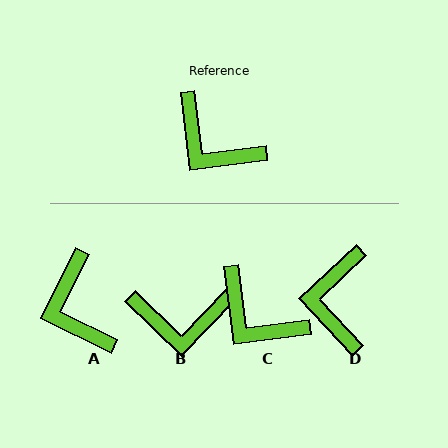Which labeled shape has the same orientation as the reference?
C.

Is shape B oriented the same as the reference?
No, it is off by about 39 degrees.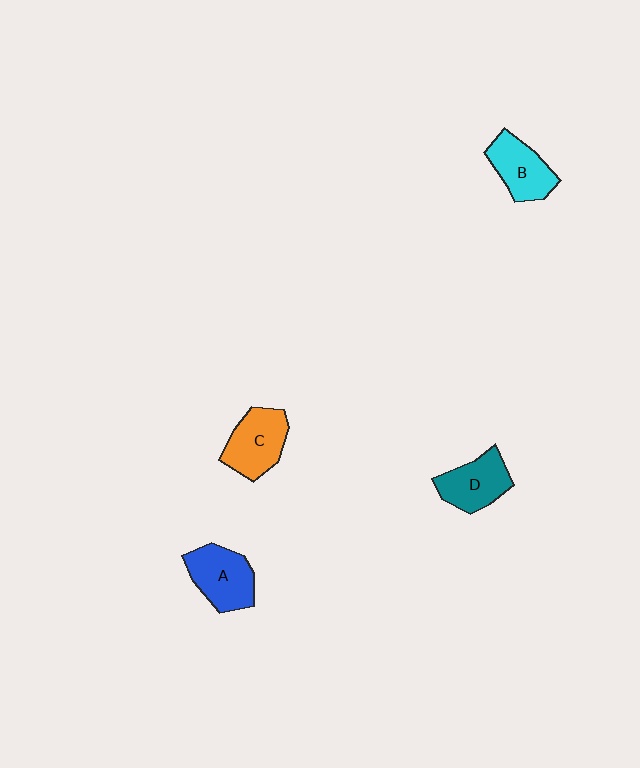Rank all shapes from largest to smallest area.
From largest to smallest: A (blue), C (orange), B (cyan), D (teal).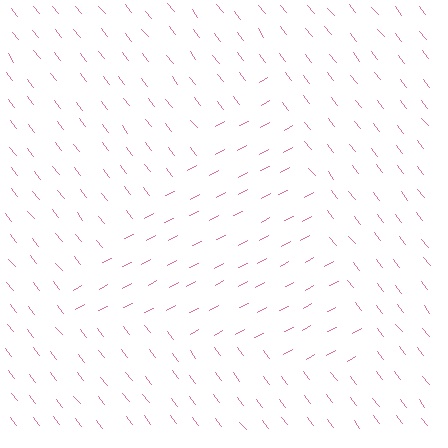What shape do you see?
I see a triangle.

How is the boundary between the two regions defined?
The boundary is defined purely by a change in line orientation (approximately 80 degrees difference). All lines are the same color and thickness.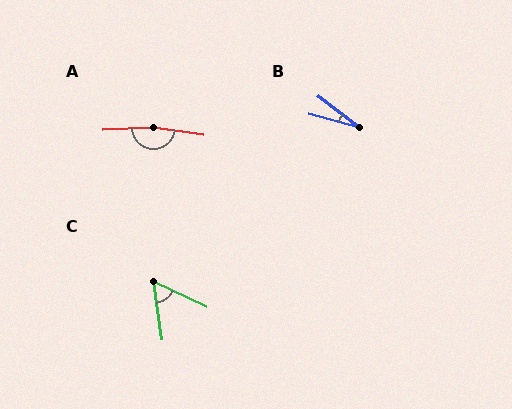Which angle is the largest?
A, at approximately 170 degrees.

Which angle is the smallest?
B, at approximately 23 degrees.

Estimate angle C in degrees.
Approximately 58 degrees.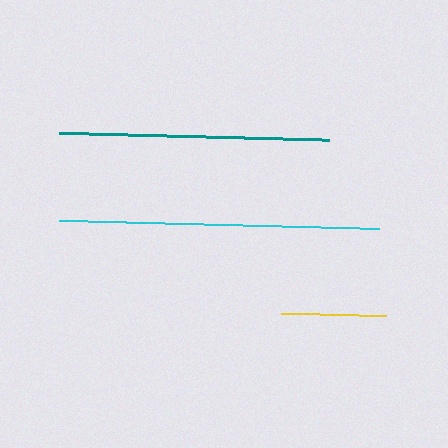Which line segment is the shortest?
The yellow line is the shortest at approximately 106 pixels.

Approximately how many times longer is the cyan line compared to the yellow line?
The cyan line is approximately 3.0 times the length of the yellow line.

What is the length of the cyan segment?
The cyan segment is approximately 320 pixels long.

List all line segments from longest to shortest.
From longest to shortest: cyan, teal, yellow.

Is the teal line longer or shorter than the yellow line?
The teal line is longer than the yellow line.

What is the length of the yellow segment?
The yellow segment is approximately 106 pixels long.